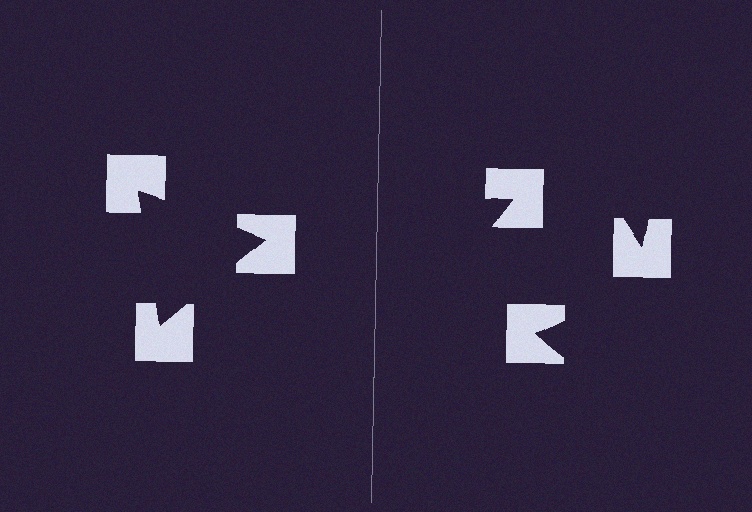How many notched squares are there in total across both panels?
6 — 3 on each side.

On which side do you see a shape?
An illusory triangle appears on the left side. On the right side the wedge cuts are rotated, so no coherent shape forms.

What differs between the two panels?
The notched squares are positioned identically on both sides; only the wedge orientations differ. On the left they align to a triangle; on the right they are misaligned.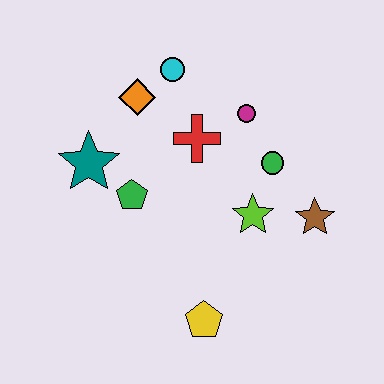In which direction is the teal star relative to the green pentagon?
The teal star is to the left of the green pentagon.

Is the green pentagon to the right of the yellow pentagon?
No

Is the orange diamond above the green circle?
Yes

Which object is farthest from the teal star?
The brown star is farthest from the teal star.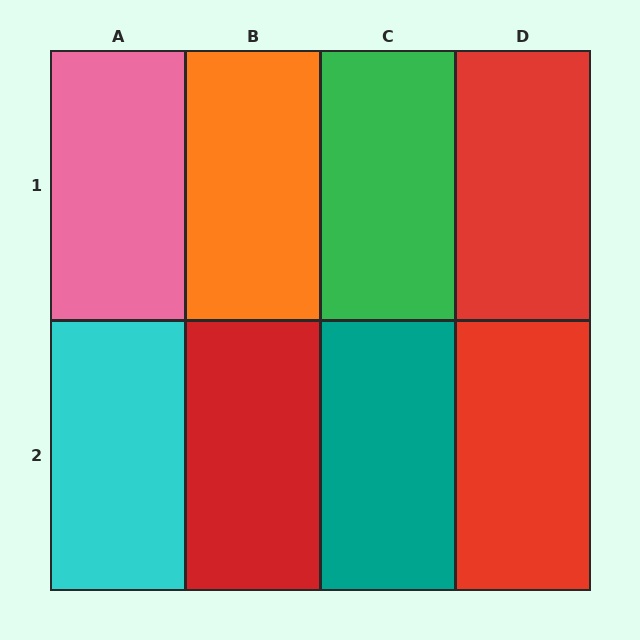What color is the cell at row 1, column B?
Orange.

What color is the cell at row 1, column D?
Red.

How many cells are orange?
1 cell is orange.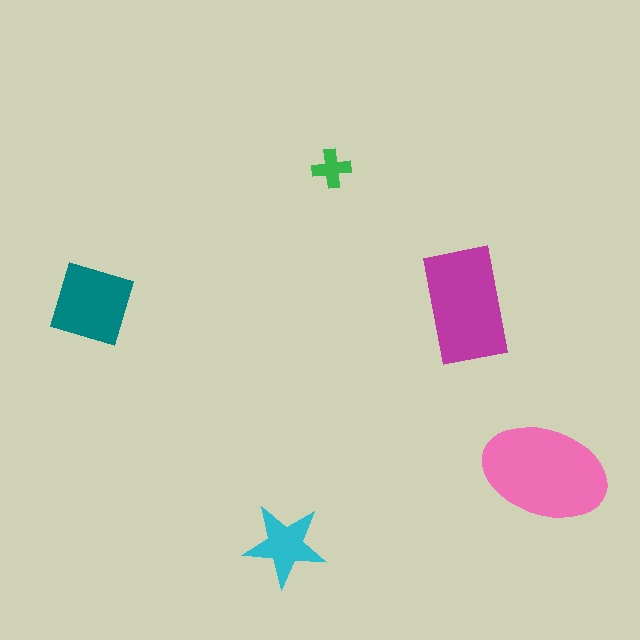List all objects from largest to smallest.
The pink ellipse, the magenta rectangle, the teal square, the cyan star, the green cross.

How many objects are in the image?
There are 5 objects in the image.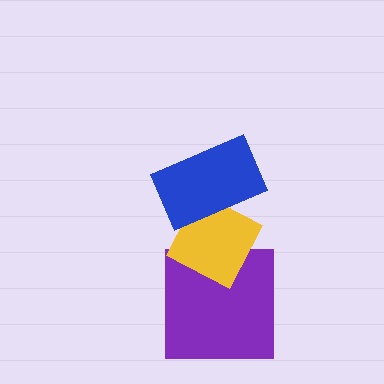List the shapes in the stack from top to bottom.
From top to bottom: the blue rectangle, the yellow diamond, the purple square.